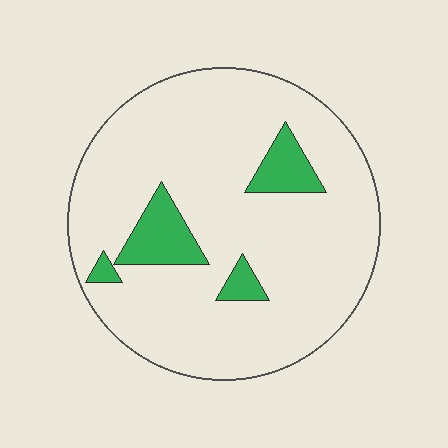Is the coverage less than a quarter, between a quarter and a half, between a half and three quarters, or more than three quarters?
Less than a quarter.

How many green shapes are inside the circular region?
4.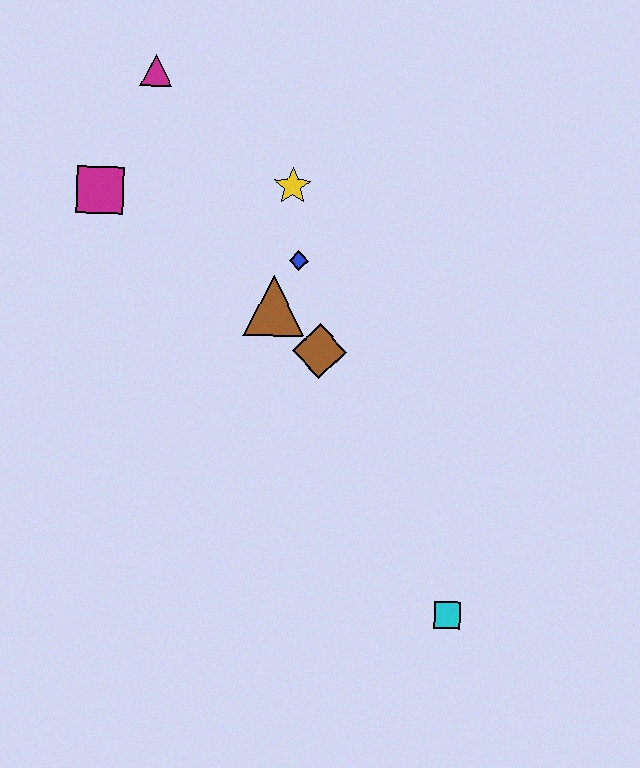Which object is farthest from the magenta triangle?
The cyan square is farthest from the magenta triangle.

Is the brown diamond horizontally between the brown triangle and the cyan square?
Yes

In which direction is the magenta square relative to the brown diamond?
The magenta square is to the left of the brown diamond.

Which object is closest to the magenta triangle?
The magenta square is closest to the magenta triangle.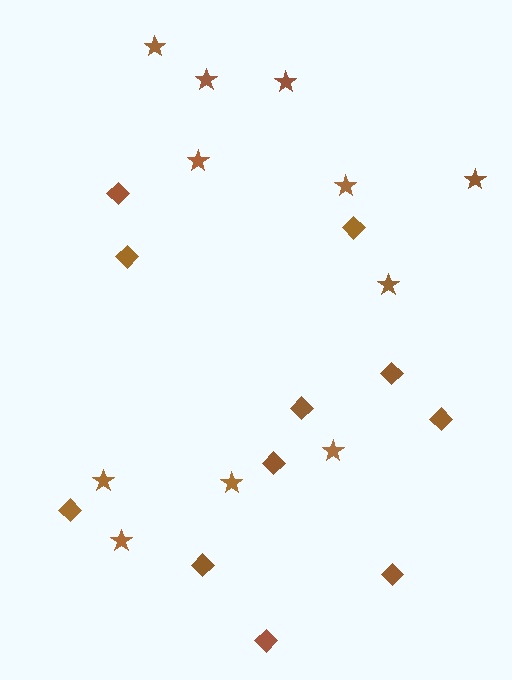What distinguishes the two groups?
There are 2 groups: one group of stars (11) and one group of diamonds (11).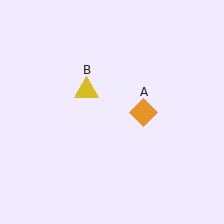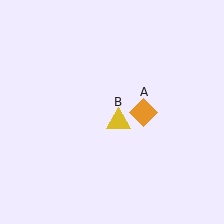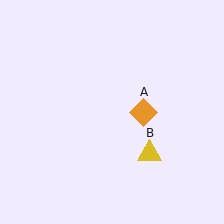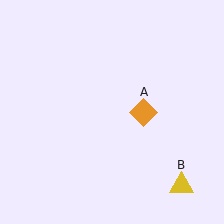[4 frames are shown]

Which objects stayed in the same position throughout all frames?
Orange diamond (object A) remained stationary.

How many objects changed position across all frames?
1 object changed position: yellow triangle (object B).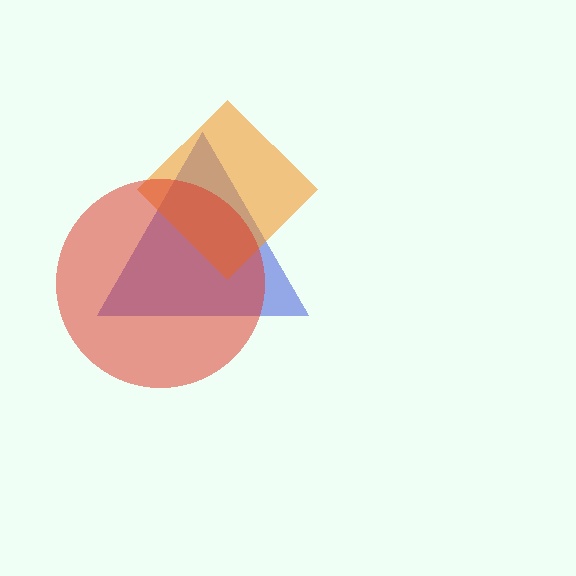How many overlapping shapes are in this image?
There are 3 overlapping shapes in the image.